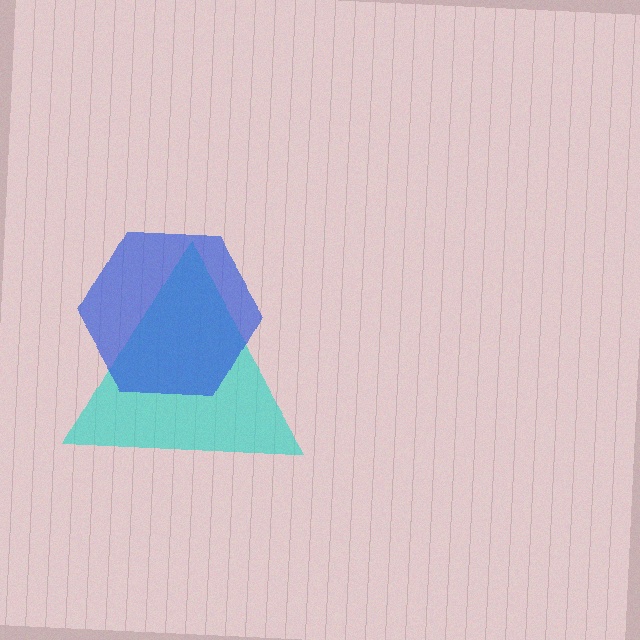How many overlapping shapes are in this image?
There are 2 overlapping shapes in the image.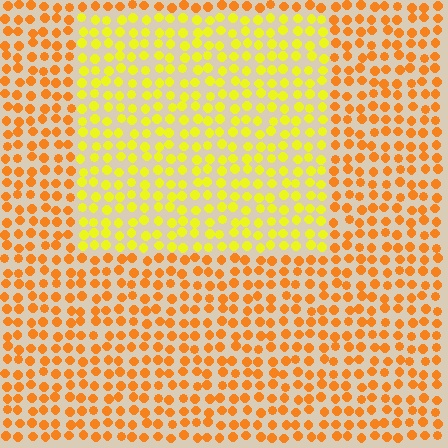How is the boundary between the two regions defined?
The boundary is defined purely by a slight shift in hue (about 35 degrees). Spacing, size, and orientation are identical on both sides.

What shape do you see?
I see a rectangle.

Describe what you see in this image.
The image is filled with small orange elements in a uniform arrangement. A rectangle-shaped region is visible where the elements are tinted to a slightly different hue, forming a subtle color boundary.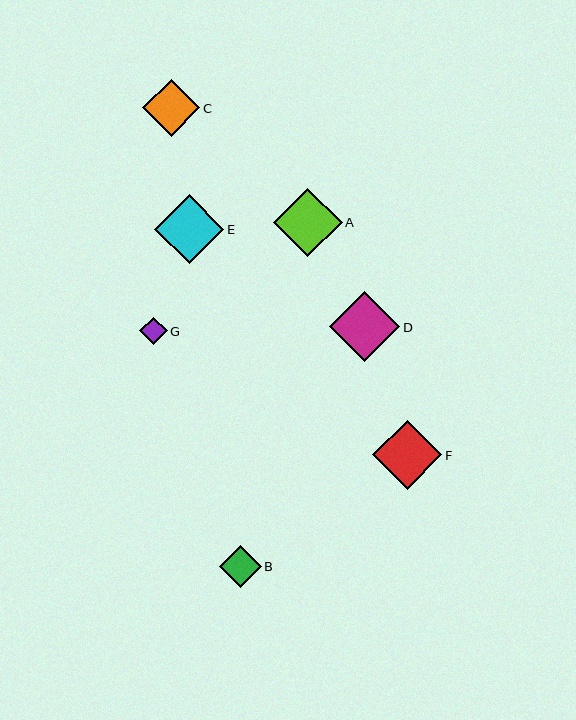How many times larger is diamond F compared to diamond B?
Diamond F is approximately 1.7 times the size of diamond B.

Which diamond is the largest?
Diamond D is the largest with a size of approximately 70 pixels.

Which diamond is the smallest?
Diamond G is the smallest with a size of approximately 27 pixels.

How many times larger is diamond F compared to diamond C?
Diamond F is approximately 1.2 times the size of diamond C.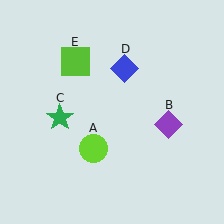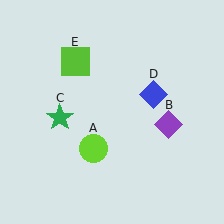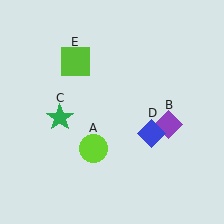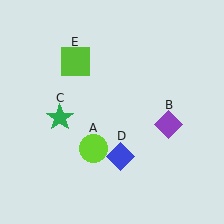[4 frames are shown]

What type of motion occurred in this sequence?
The blue diamond (object D) rotated clockwise around the center of the scene.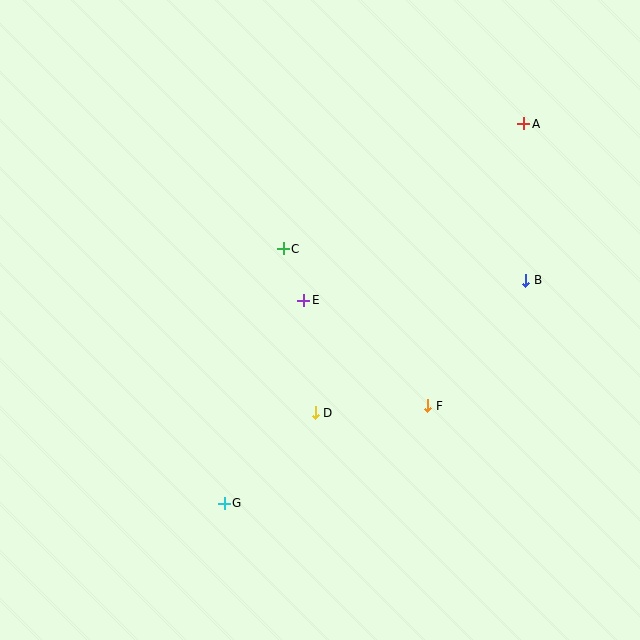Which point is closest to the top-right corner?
Point A is closest to the top-right corner.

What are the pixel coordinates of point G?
Point G is at (224, 503).